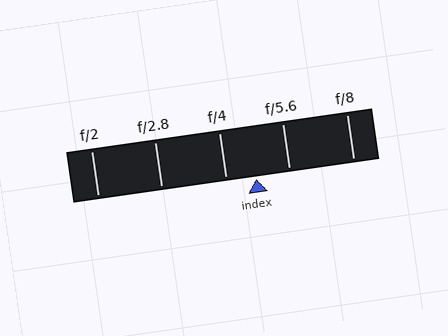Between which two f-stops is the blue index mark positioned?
The index mark is between f/4 and f/5.6.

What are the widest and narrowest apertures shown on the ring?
The widest aperture shown is f/2 and the narrowest is f/8.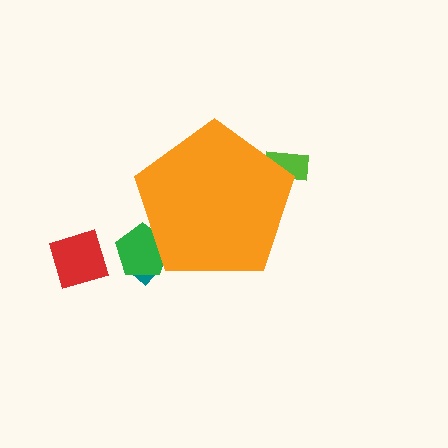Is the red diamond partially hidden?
No, the red diamond is fully visible.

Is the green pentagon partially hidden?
Yes, the green pentagon is partially hidden behind the orange pentagon.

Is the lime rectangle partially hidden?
Yes, the lime rectangle is partially hidden behind the orange pentagon.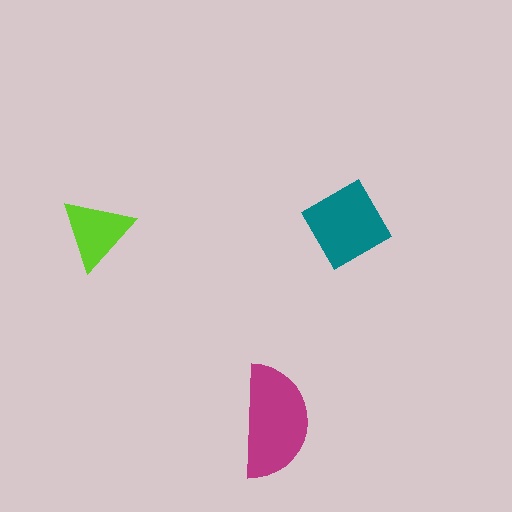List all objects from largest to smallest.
The magenta semicircle, the teal diamond, the lime triangle.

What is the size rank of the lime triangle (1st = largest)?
3rd.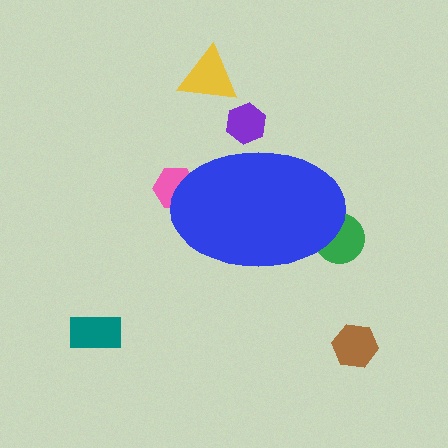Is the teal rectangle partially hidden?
No, the teal rectangle is fully visible.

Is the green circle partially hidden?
Yes, the green circle is partially hidden behind the blue ellipse.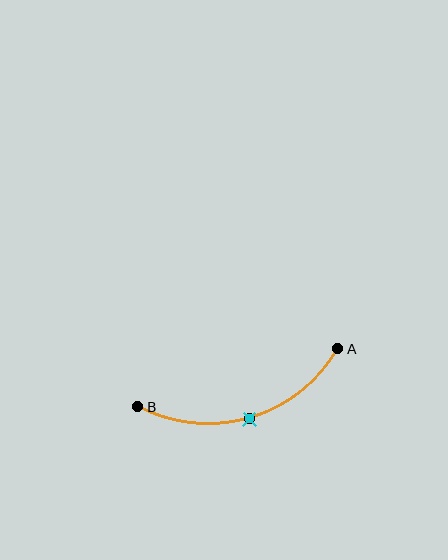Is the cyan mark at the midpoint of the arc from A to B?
Yes. The cyan mark lies on the arc at equal arc-length from both A and B — it is the arc midpoint.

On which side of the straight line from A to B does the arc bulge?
The arc bulges below the straight line connecting A and B.